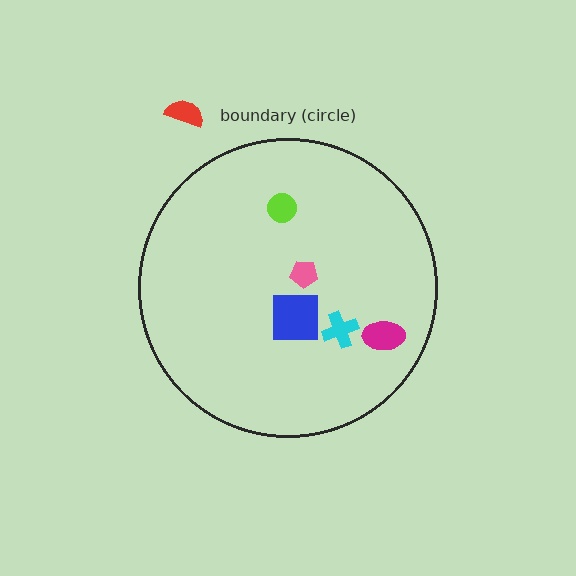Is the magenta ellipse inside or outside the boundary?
Inside.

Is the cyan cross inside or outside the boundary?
Inside.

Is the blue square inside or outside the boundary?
Inside.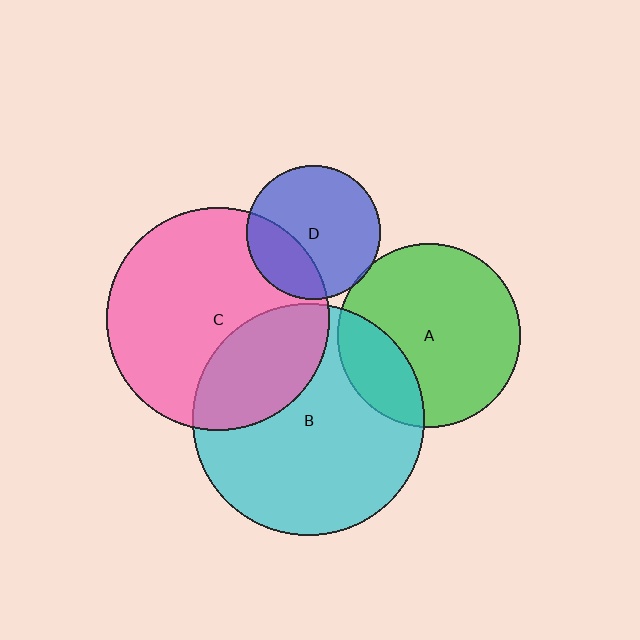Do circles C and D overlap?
Yes.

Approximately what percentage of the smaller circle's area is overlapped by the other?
Approximately 30%.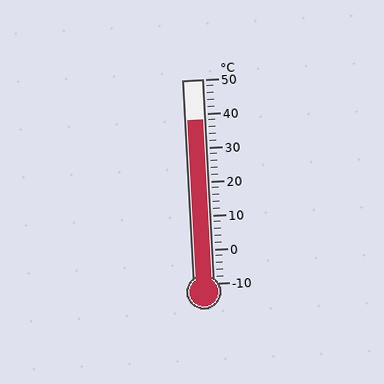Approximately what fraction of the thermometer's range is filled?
The thermometer is filled to approximately 80% of its range.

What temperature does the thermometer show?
The thermometer shows approximately 38°C.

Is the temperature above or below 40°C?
The temperature is below 40°C.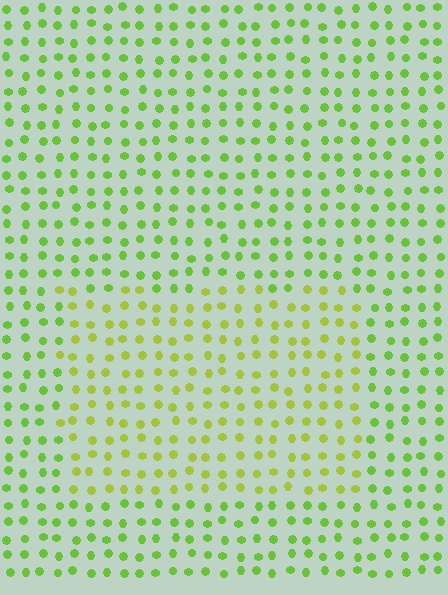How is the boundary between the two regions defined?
The boundary is defined purely by a slight shift in hue (about 26 degrees). Spacing, size, and orientation are identical on both sides.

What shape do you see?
I see a rectangle.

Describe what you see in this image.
The image is filled with small lime elements in a uniform arrangement. A rectangle-shaped region is visible where the elements are tinted to a slightly different hue, forming a subtle color boundary.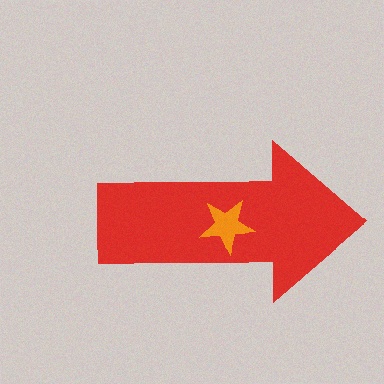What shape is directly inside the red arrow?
The orange star.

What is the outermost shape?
The red arrow.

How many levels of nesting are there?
2.